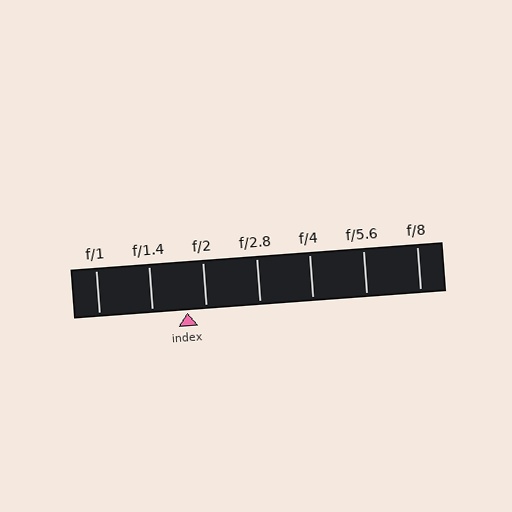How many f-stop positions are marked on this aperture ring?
There are 7 f-stop positions marked.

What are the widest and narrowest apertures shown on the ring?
The widest aperture shown is f/1 and the narrowest is f/8.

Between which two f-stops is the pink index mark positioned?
The index mark is between f/1.4 and f/2.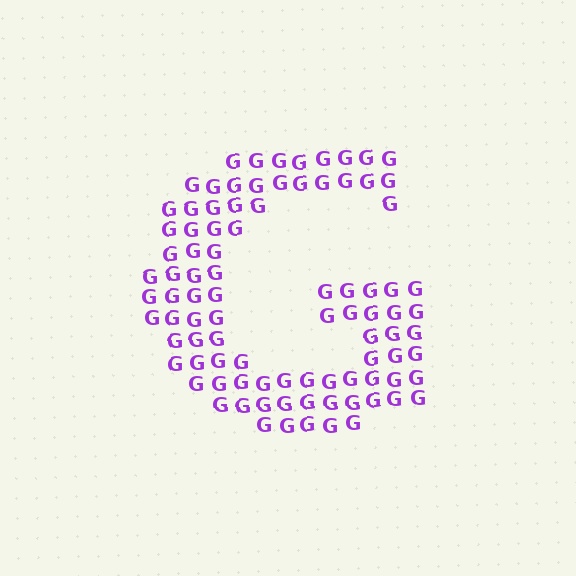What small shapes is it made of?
It is made of small letter G's.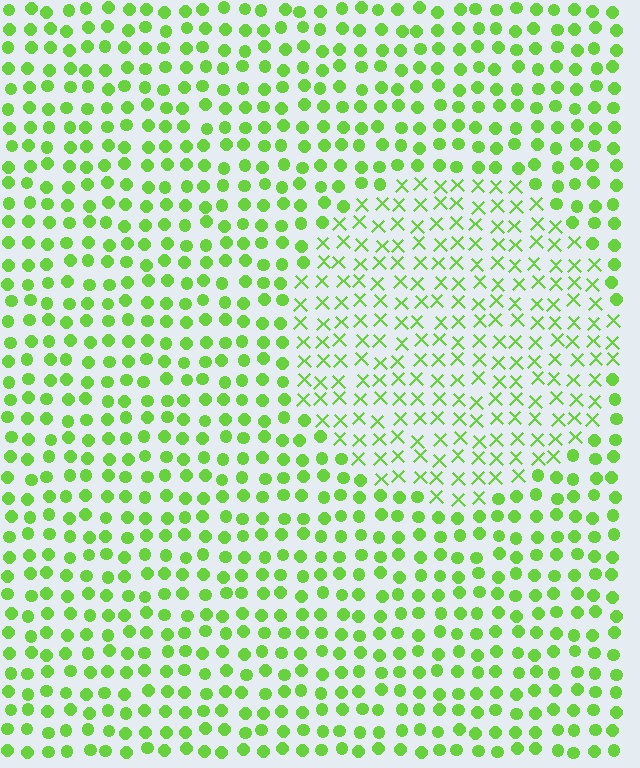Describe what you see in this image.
The image is filled with small lime elements arranged in a uniform grid. A circle-shaped region contains X marks, while the surrounding area contains circles. The boundary is defined purely by the change in element shape.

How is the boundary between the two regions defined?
The boundary is defined by a change in element shape: X marks inside vs. circles outside. All elements share the same color and spacing.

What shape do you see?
I see a circle.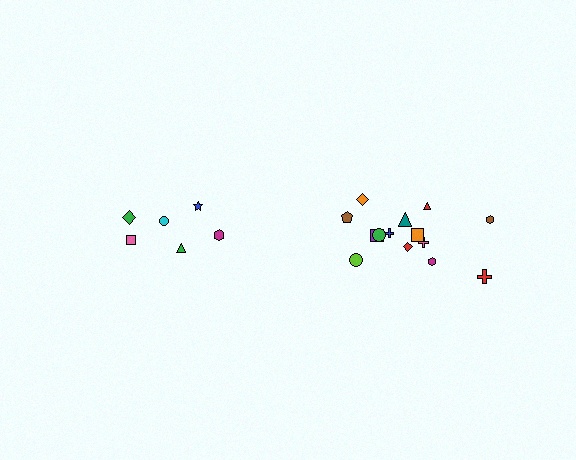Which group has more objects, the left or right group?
The right group.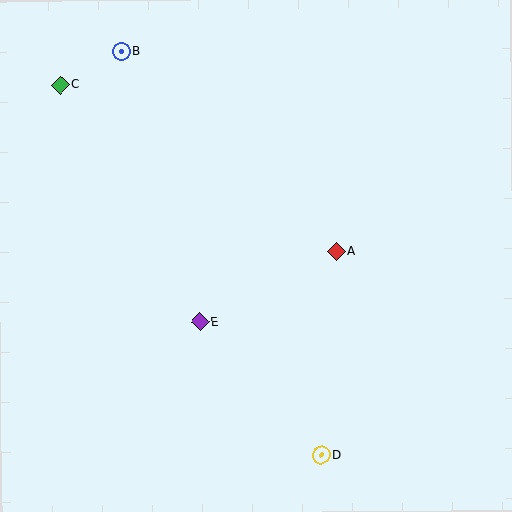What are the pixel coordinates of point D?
Point D is at (321, 455).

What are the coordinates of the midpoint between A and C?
The midpoint between A and C is at (198, 168).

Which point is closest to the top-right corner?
Point A is closest to the top-right corner.